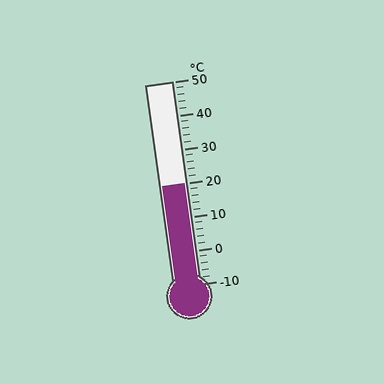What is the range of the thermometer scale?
The thermometer scale ranges from -10°C to 50°C.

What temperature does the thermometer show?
The thermometer shows approximately 20°C.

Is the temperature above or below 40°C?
The temperature is below 40°C.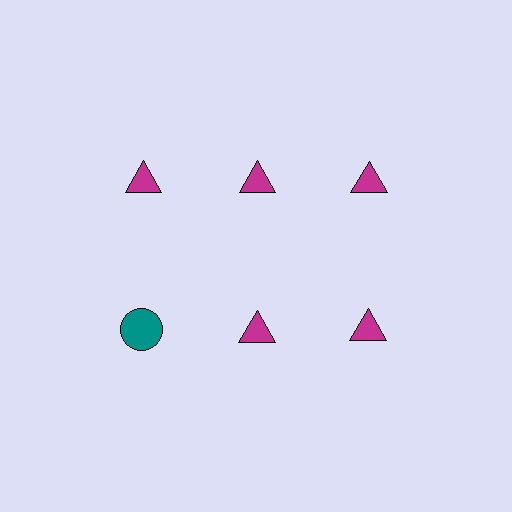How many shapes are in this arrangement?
There are 6 shapes arranged in a grid pattern.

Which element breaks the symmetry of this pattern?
The teal circle in the second row, leftmost column breaks the symmetry. All other shapes are magenta triangles.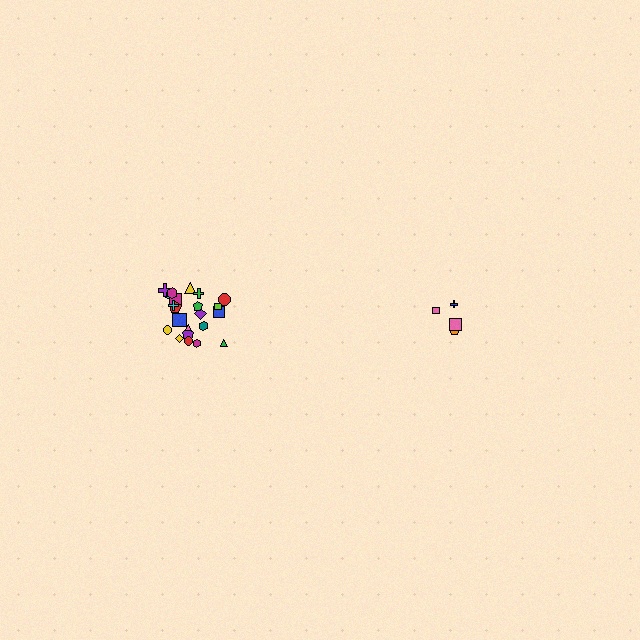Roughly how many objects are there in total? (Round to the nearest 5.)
Roughly 25 objects in total.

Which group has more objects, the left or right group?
The left group.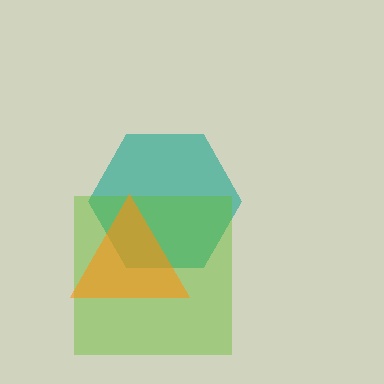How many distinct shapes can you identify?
There are 3 distinct shapes: a teal hexagon, a lime square, an orange triangle.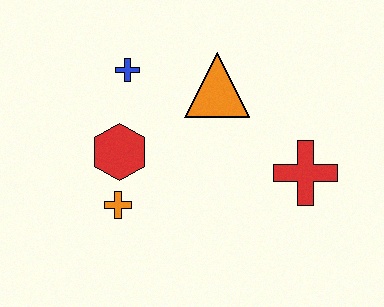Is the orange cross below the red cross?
Yes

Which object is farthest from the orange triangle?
The orange cross is farthest from the orange triangle.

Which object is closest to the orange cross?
The red hexagon is closest to the orange cross.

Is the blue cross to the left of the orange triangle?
Yes